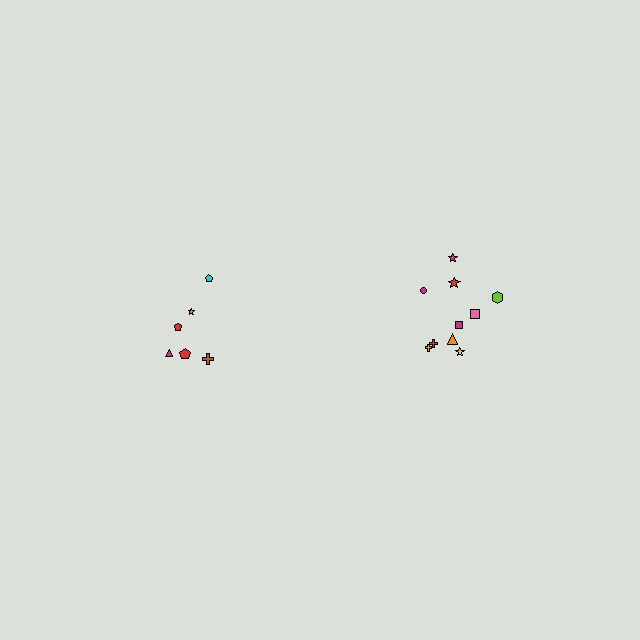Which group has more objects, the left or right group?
The right group.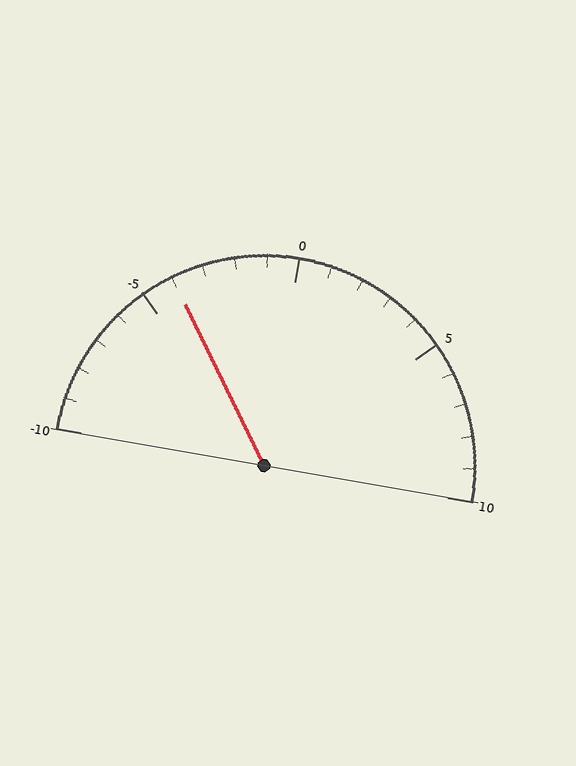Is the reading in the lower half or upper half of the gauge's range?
The reading is in the lower half of the range (-10 to 10).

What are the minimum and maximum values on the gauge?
The gauge ranges from -10 to 10.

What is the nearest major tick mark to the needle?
The nearest major tick mark is -5.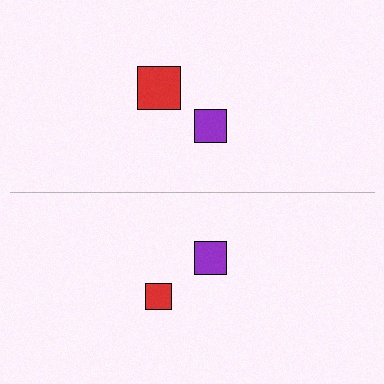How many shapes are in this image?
There are 4 shapes in this image.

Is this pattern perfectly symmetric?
No, the pattern is not perfectly symmetric. The red square on the bottom side has a different size than its mirror counterpart.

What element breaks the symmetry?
The red square on the bottom side has a different size than its mirror counterpart.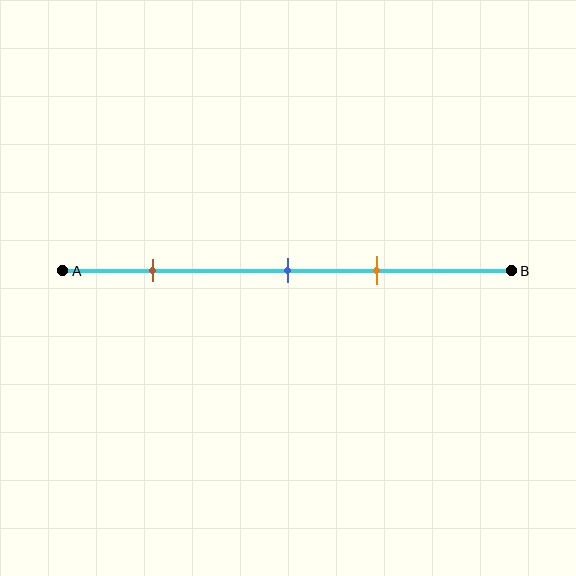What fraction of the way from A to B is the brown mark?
The brown mark is approximately 20% (0.2) of the way from A to B.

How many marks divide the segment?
There are 3 marks dividing the segment.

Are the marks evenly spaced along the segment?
No, the marks are not evenly spaced.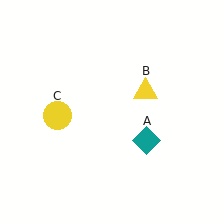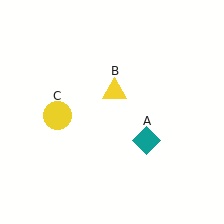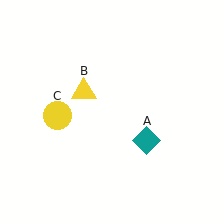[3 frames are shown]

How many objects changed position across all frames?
1 object changed position: yellow triangle (object B).